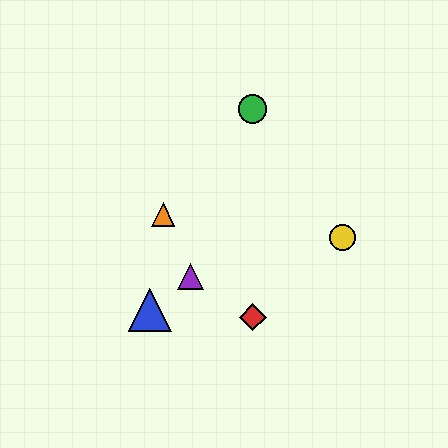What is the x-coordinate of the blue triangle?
The blue triangle is at x≈150.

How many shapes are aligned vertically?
2 shapes (the red diamond, the green circle) are aligned vertically.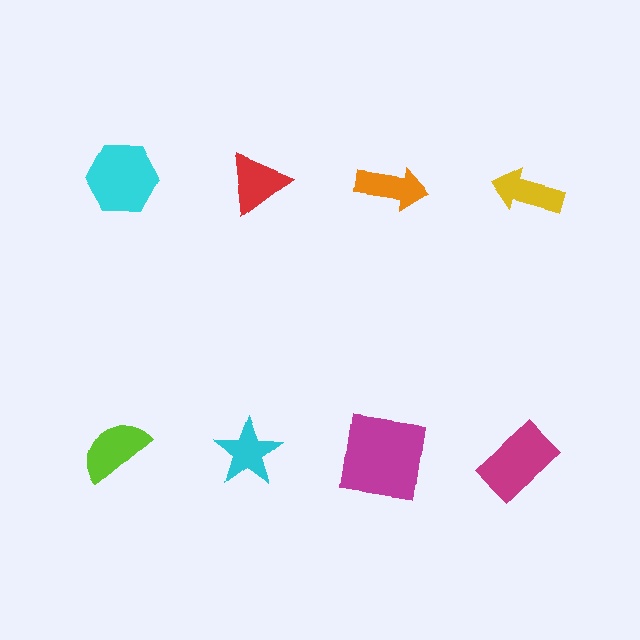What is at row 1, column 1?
A cyan hexagon.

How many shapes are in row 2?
4 shapes.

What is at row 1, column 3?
An orange arrow.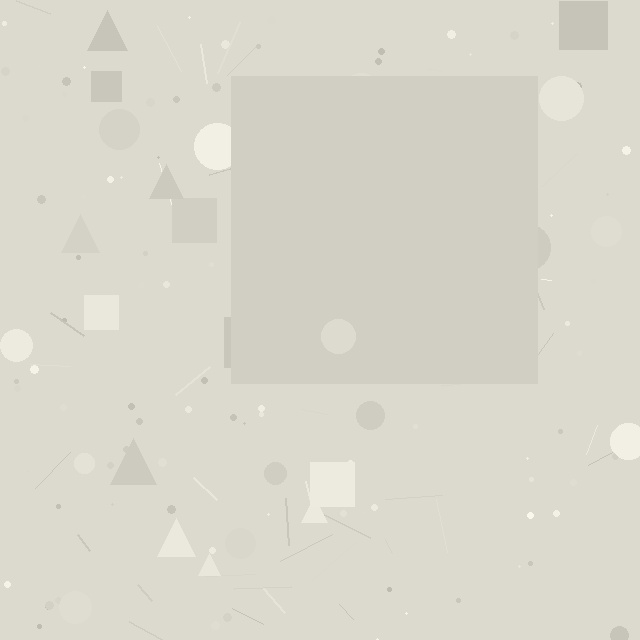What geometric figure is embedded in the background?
A square is embedded in the background.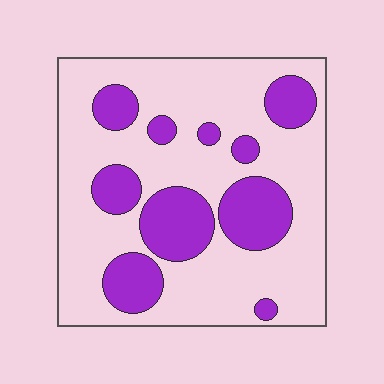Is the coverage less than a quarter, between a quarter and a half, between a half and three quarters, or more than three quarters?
Between a quarter and a half.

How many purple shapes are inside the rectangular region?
10.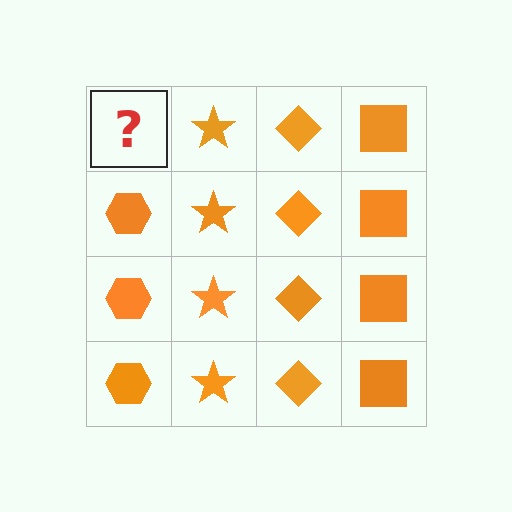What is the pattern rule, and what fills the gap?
The rule is that each column has a consistent shape. The gap should be filled with an orange hexagon.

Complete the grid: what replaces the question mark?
The question mark should be replaced with an orange hexagon.